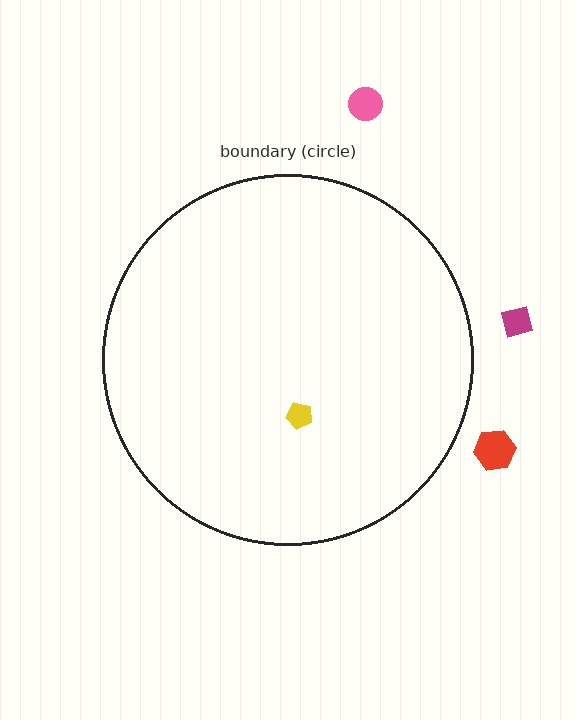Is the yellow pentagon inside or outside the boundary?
Inside.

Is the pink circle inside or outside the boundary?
Outside.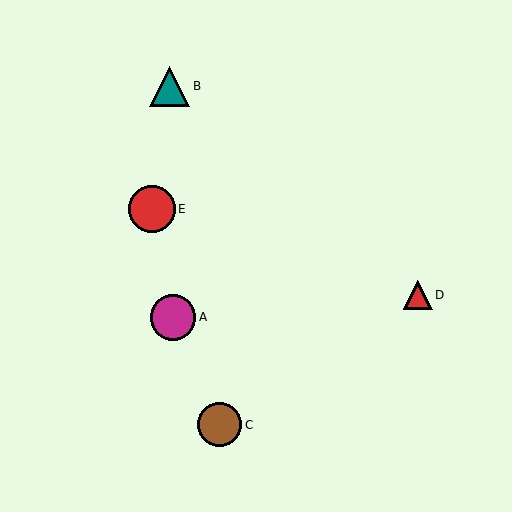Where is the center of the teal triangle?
The center of the teal triangle is at (169, 86).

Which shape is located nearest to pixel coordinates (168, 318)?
The magenta circle (labeled A) at (173, 317) is nearest to that location.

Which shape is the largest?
The red circle (labeled E) is the largest.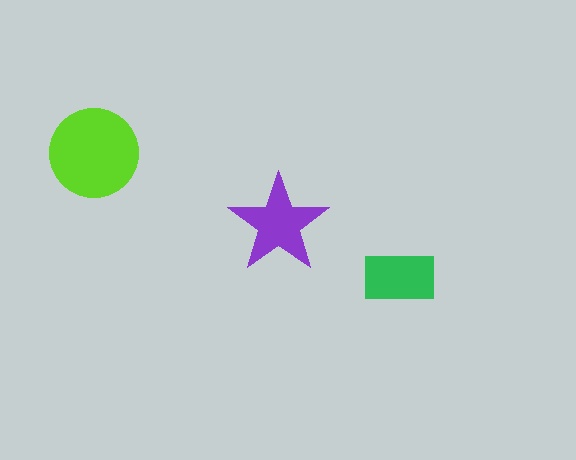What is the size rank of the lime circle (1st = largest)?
1st.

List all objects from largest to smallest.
The lime circle, the purple star, the green rectangle.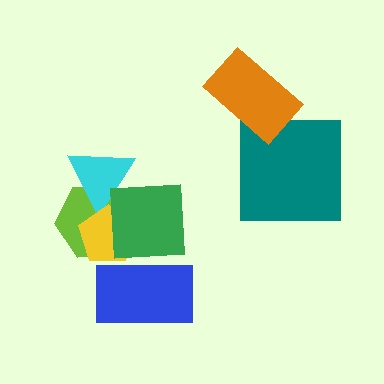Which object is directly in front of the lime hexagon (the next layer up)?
The cyan triangle is directly in front of the lime hexagon.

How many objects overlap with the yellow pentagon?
4 objects overlap with the yellow pentagon.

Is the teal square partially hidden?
Yes, it is partially covered by another shape.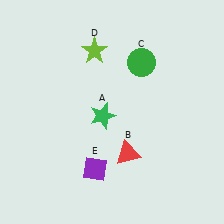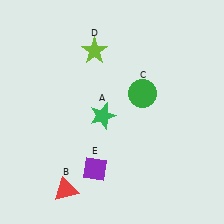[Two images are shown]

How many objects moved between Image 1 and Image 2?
2 objects moved between the two images.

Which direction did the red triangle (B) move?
The red triangle (B) moved left.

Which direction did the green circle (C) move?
The green circle (C) moved down.